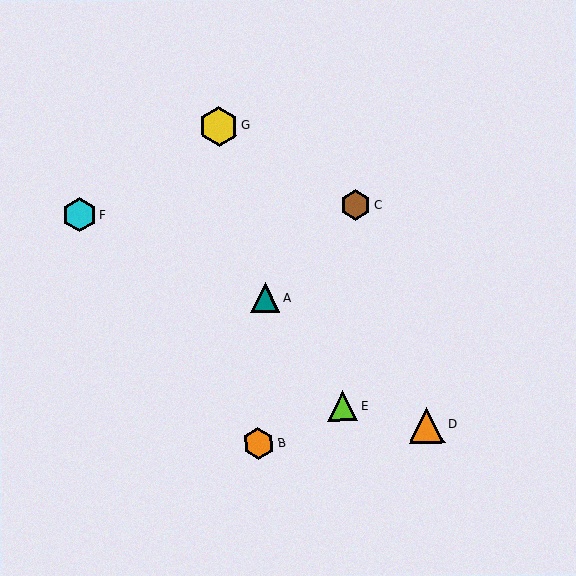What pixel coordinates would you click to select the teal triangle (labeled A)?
Click at (265, 298) to select the teal triangle A.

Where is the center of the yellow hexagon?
The center of the yellow hexagon is at (219, 126).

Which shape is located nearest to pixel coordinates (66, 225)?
The cyan hexagon (labeled F) at (80, 215) is nearest to that location.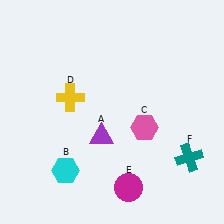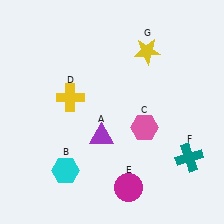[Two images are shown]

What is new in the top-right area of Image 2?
A yellow star (G) was added in the top-right area of Image 2.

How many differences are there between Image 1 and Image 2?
There is 1 difference between the two images.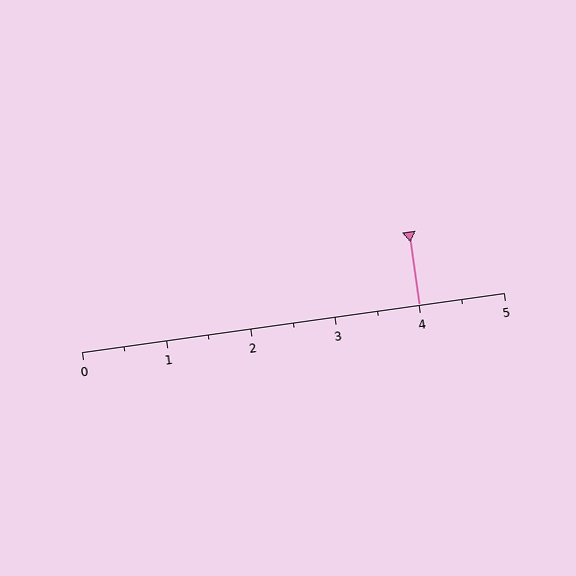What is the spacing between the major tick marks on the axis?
The major ticks are spaced 1 apart.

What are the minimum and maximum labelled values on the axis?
The axis runs from 0 to 5.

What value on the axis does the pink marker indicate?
The marker indicates approximately 4.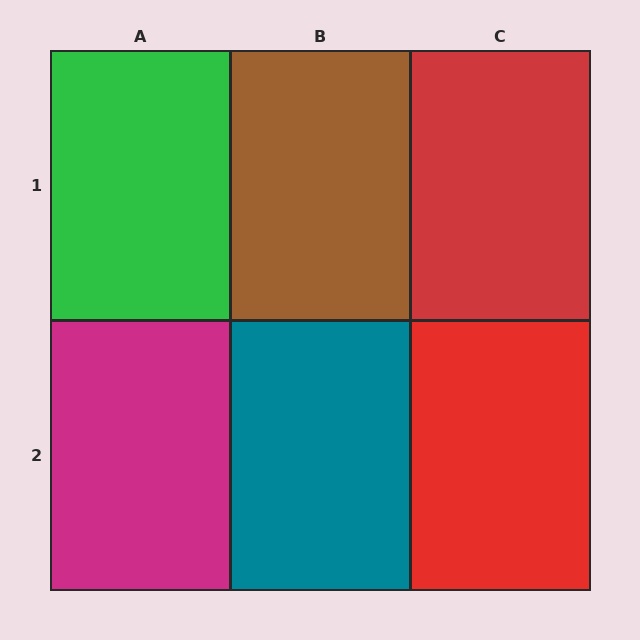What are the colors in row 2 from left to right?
Magenta, teal, red.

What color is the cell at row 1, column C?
Red.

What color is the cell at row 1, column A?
Green.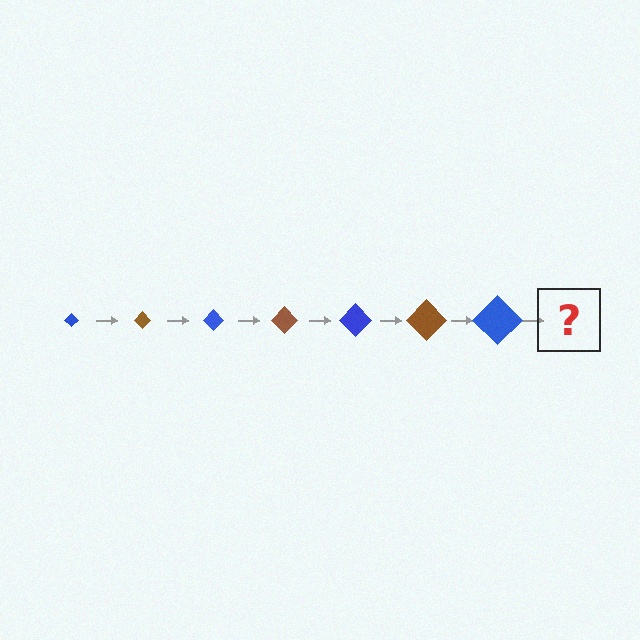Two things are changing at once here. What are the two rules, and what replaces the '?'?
The two rules are that the diamond grows larger each step and the color cycles through blue and brown. The '?' should be a brown diamond, larger than the previous one.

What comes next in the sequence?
The next element should be a brown diamond, larger than the previous one.